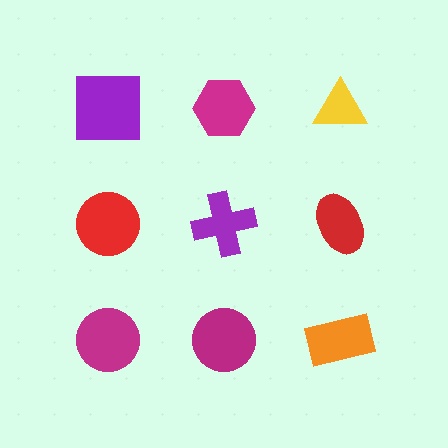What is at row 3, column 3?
An orange rectangle.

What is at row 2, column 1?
A red circle.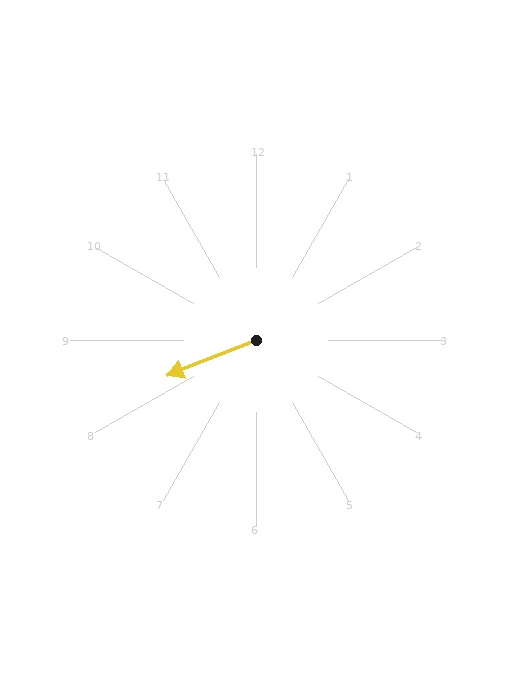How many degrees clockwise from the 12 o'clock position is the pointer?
Approximately 248 degrees.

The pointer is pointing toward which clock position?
Roughly 8 o'clock.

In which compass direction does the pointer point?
West.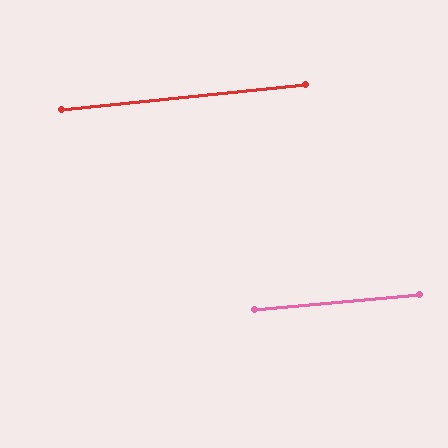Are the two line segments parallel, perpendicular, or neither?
Parallel — their directions differ by only 0.7°.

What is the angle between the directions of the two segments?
Approximately 1 degree.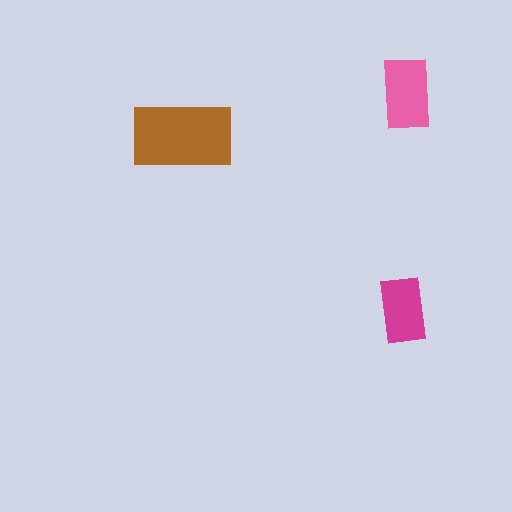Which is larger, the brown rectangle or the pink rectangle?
The brown one.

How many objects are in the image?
There are 3 objects in the image.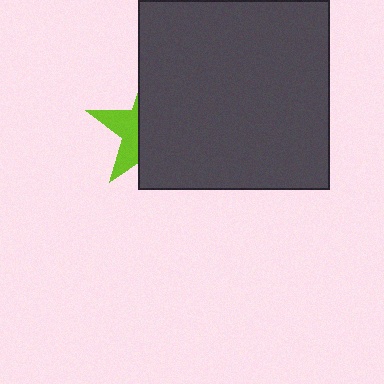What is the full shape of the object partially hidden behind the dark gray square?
The partially hidden object is a lime star.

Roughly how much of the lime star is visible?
A small part of it is visible (roughly 34%).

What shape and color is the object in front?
The object in front is a dark gray square.